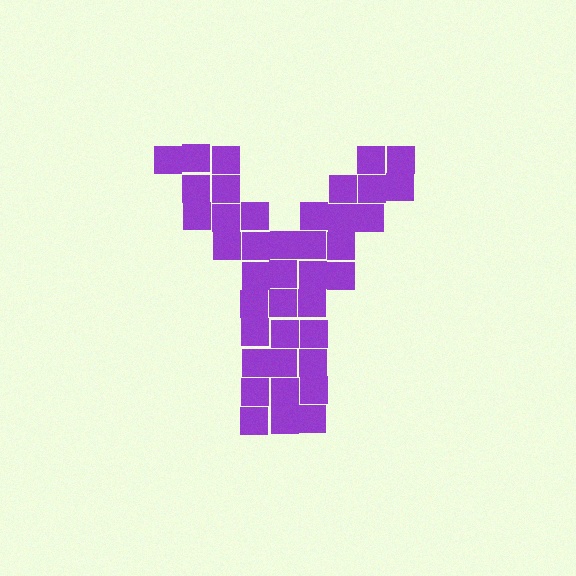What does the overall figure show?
The overall figure shows the letter Y.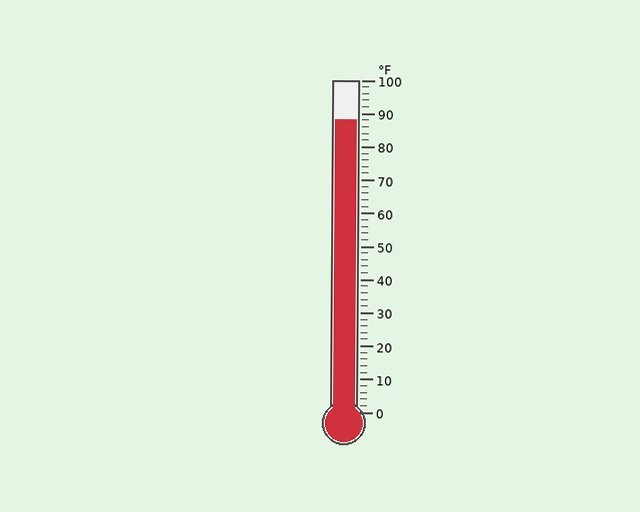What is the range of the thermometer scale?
The thermometer scale ranges from 0°F to 100°F.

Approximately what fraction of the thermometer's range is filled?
The thermometer is filled to approximately 90% of its range.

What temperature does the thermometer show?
The thermometer shows approximately 88°F.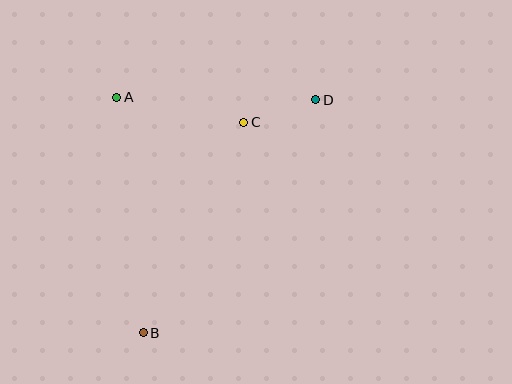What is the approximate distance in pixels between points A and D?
The distance between A and D is approximately 199 pixels.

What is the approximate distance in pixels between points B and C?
The distance between B and C is approximately 233 pixels.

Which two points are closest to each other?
Points C and D are closest to each other.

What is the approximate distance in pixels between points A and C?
The distance between A and C is approximately 129 pixels.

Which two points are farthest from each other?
Points B and D are farthest from each other.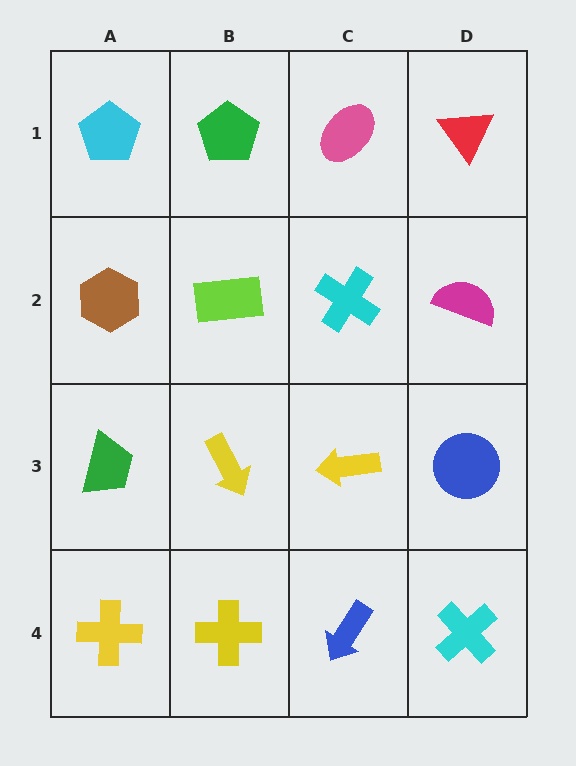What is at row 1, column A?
A cyan pentagon.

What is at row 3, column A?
A green trapezoid.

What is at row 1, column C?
A pink ellipse.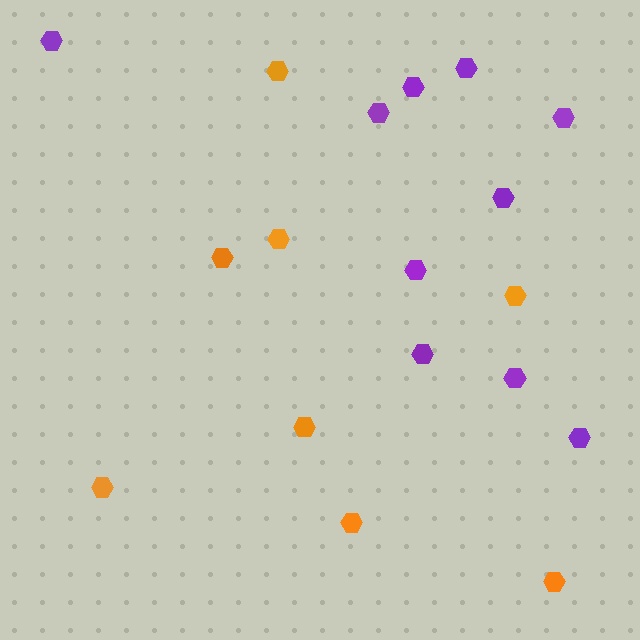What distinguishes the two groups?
There are 2 groups: one group of purple hexagons (10) and one group of orange hexagons (8).